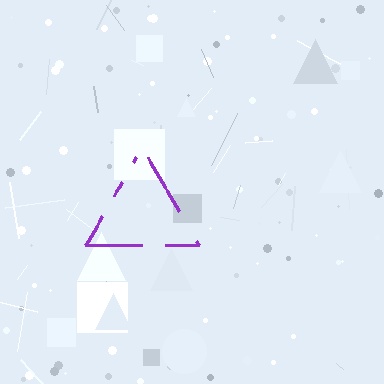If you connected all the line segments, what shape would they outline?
They would outline a triangle.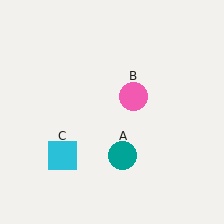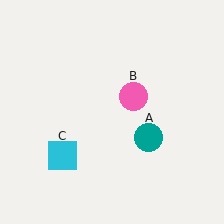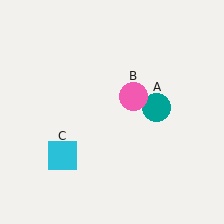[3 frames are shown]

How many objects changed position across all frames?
1 object changed position: teal circle (object A).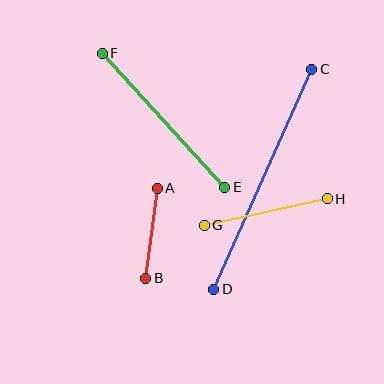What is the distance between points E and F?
The distance is approximately 181 pixels.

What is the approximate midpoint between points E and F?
The midpoint is at approximately (163, 120) pixels.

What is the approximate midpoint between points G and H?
The midpoint is at approximately (266, 212) pixels.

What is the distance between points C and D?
The distance is approximately 240 pixels.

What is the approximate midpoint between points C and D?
The midpoint is at approximately (263, 179) pixels.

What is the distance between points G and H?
The distance is approximately 126 pixels.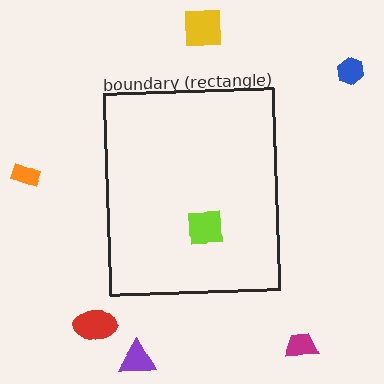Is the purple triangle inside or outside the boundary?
Outside.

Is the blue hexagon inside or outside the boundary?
Outside.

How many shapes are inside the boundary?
1 inside, 6 outside.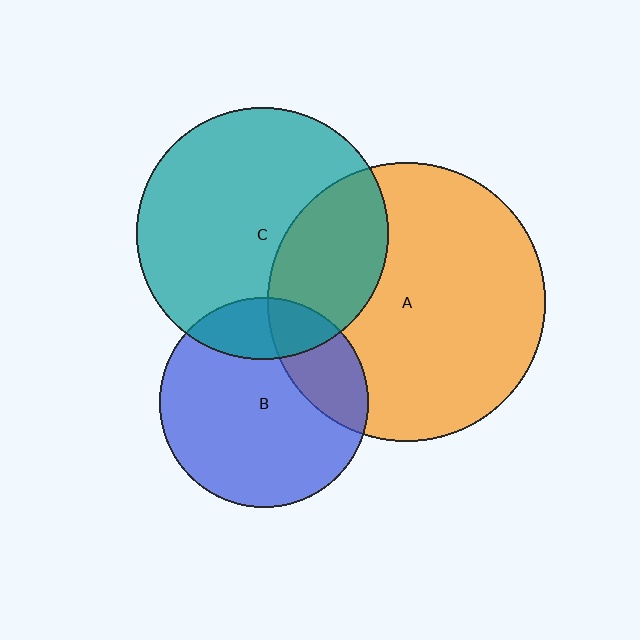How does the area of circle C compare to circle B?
Approximately 1.4 times.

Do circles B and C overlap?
Yes.